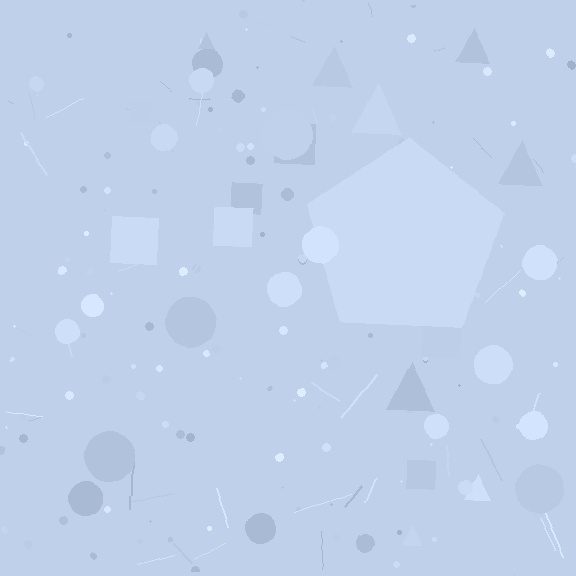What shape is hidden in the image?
A pentagon is hidden in the image.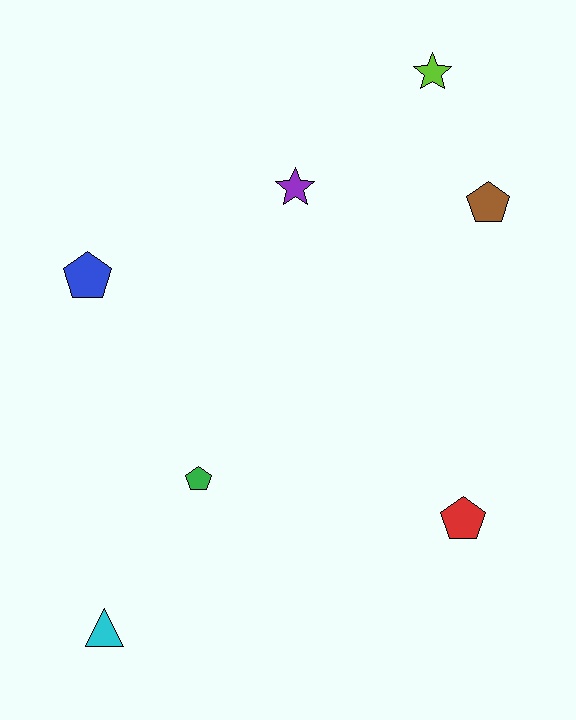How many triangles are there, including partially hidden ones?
There is 1 triangle.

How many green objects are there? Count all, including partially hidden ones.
There is 1 green object.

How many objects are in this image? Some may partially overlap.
There are 7 objects.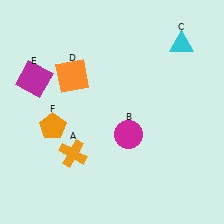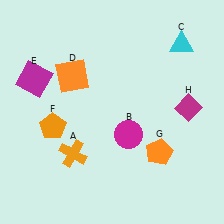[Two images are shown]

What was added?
An orange pentagon (G), a magenta diamond (H) were added in Image 2.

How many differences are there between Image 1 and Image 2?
There are 2 differences between the two images.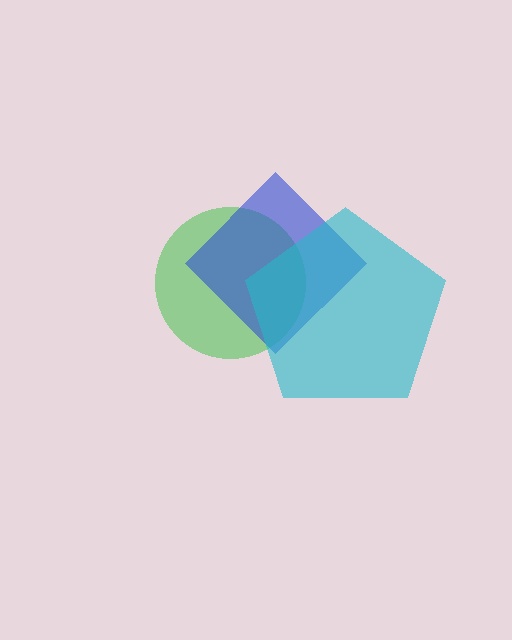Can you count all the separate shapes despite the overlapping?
Yes, there are 3 separate shapes.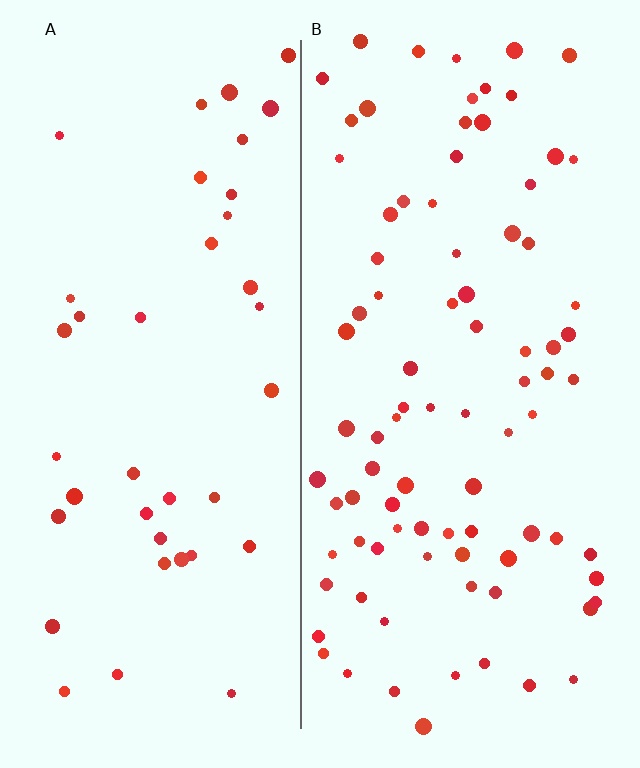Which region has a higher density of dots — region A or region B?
B (the right).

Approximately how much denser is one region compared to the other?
Approximately 2.2× — region B over region A.